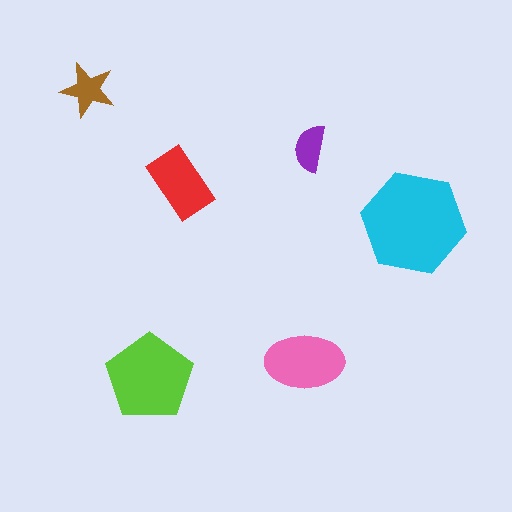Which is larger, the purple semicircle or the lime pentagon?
The lime pentagon.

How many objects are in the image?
There are 6 objects in the image.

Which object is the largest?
The cyan hexagon.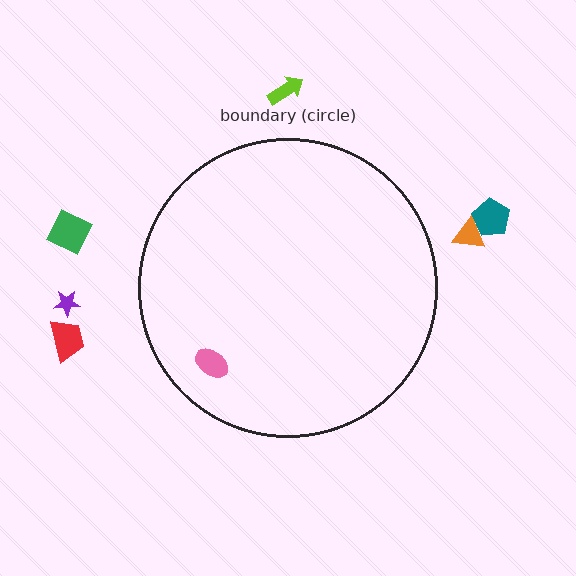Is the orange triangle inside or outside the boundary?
Outside.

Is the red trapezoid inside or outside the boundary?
Outside.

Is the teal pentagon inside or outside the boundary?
Outside.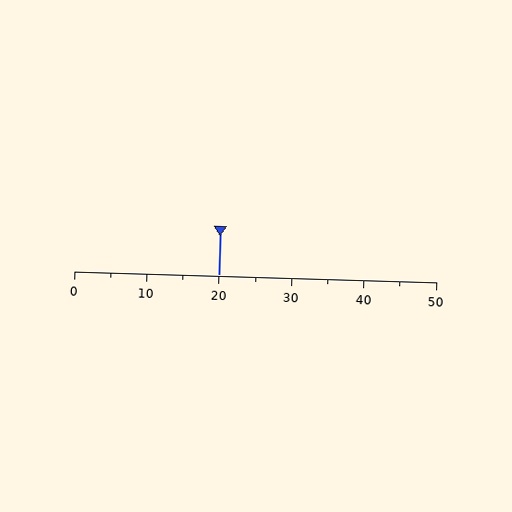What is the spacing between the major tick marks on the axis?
The major ticks are spaced 10 apart.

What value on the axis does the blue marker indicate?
The marker indicates approximately 20.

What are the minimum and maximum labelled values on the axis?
The axis runs from 0 to 50.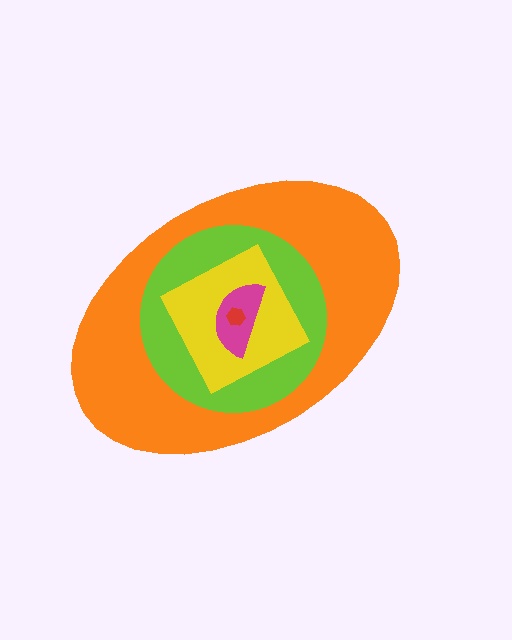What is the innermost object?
The red hexagon.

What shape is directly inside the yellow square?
The magenta semicircle.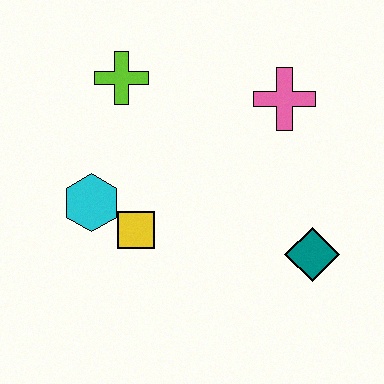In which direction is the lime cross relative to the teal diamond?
The lime cross is to the left of the teal diamond.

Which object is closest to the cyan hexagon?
The yellow square is closest to the cyan hexagon.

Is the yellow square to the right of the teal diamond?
No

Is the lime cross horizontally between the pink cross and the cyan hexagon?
Yes